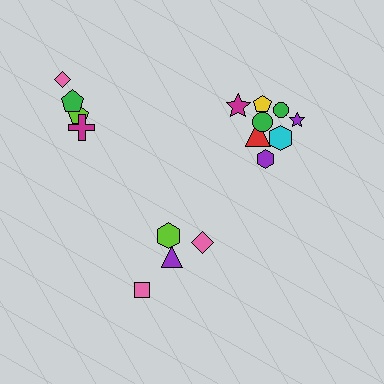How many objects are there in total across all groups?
There are 16 objects.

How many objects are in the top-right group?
There are 8 objects.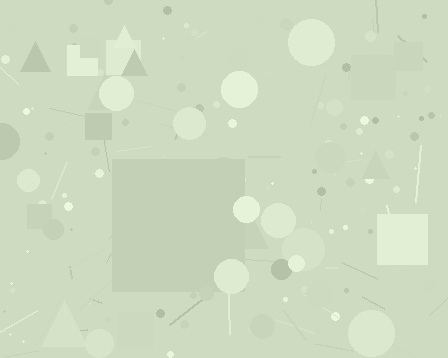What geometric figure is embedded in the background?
A square is embedded in the background.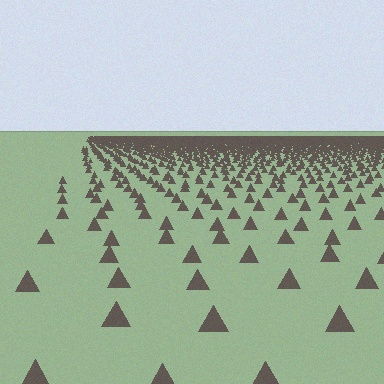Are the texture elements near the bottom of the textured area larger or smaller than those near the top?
Larger. Near the bottom, elements are closer to the viewer and appear at a bigger on-screen size.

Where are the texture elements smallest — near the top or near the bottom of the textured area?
Near the top.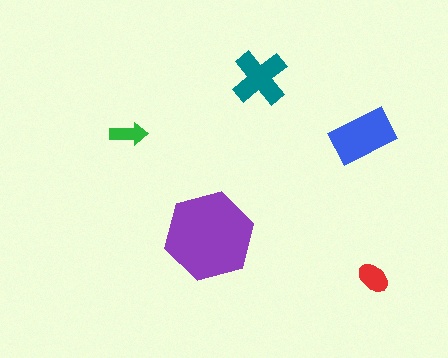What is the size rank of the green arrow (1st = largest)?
5th.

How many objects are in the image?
There are 5 objects in the image.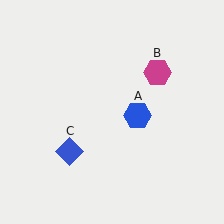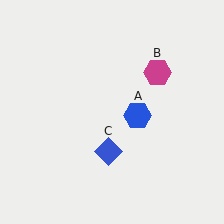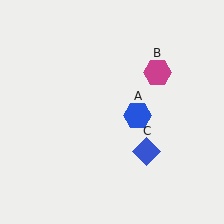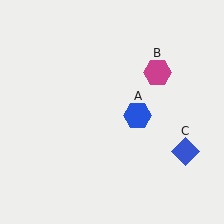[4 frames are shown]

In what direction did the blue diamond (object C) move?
The blue diamond (object C) moved right.